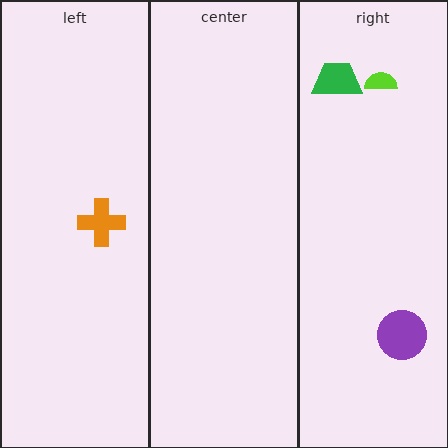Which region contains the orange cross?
The left region.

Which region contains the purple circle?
The right region.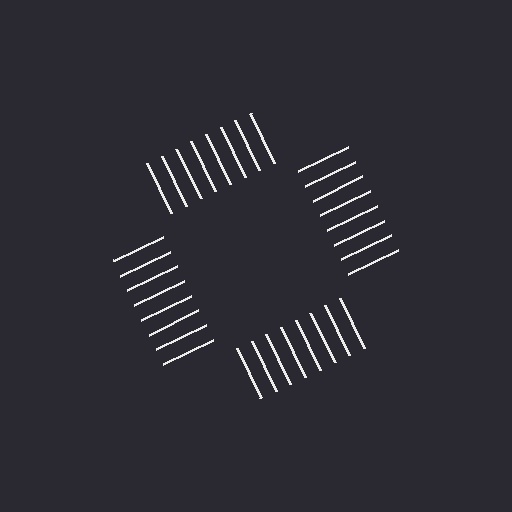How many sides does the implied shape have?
4 sides — the line-ends trace a square.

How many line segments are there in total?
32 — 8 along each of the 4 edges.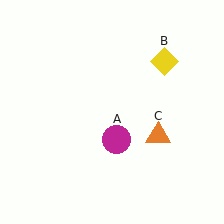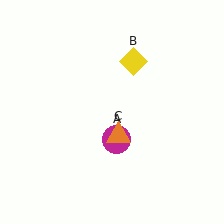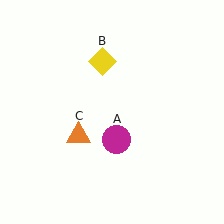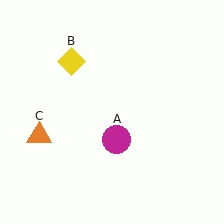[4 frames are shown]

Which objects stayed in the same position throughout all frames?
Magenta circle (object A) remained stationary.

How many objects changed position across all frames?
2 objects changed position: yellow diamond (object B), orange triangle (object C).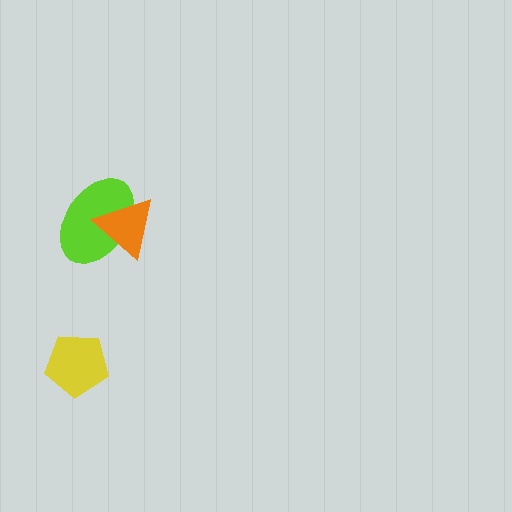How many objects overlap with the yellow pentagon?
0 objects overlap with the yellow pentagon.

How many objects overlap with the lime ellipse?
1 object overlaps with the lime ellipse.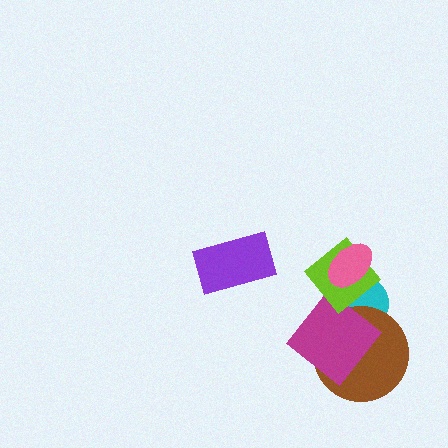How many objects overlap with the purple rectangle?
0 objects overlap with the purple rectangle.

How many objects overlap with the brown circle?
2 objects overlap with the brown circle.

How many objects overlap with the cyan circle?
4 objects overlap with the cyan circle.